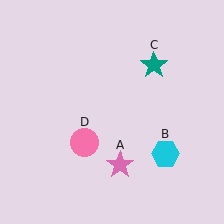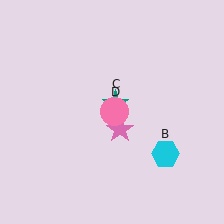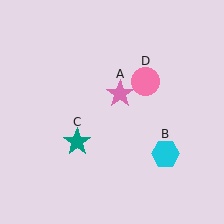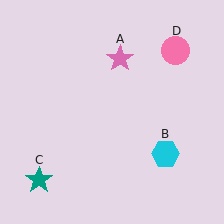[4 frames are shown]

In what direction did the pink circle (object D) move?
The pink circle (object D) moved up and to the right.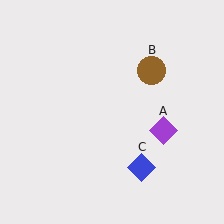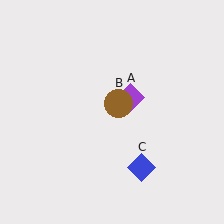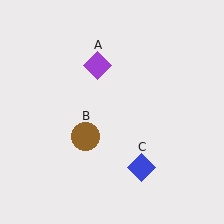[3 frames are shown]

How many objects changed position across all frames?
2 objects changed position: purple diamond (object A), brown circle (object B).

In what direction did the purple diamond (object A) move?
The purple diamond (object A) moved up and to the left.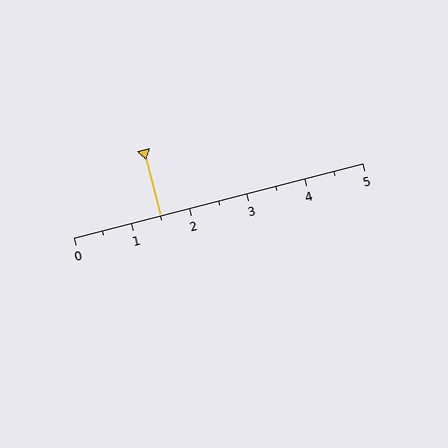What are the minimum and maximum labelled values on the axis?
The axis runs from 0 to 5.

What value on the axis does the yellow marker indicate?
The marker indicates approximately 1.5.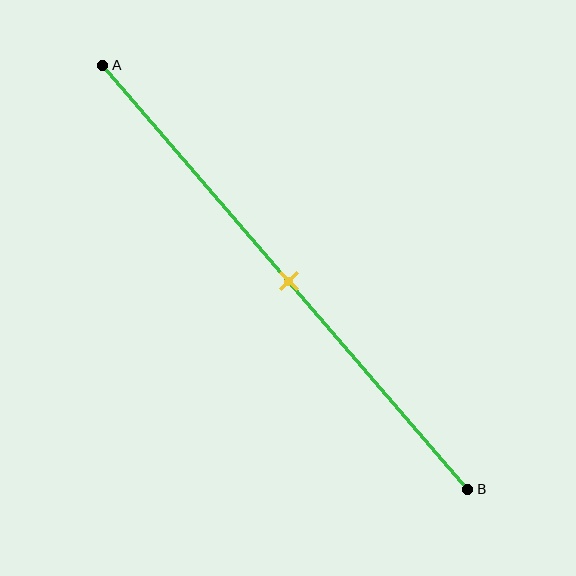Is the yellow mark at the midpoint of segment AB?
Yes, the mark is approximately at the midpoint.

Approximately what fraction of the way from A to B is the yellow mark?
The yellow mark is approximately 50% of the way from A to B.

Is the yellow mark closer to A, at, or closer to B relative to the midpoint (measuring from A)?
The yellow mark is approximately at the midpoint of segment AB.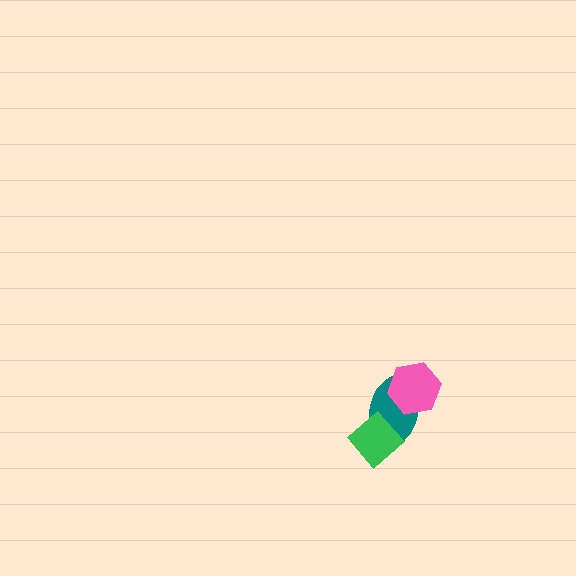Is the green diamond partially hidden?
No, no other shape covers it.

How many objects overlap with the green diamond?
1 object overlaps with the green diamond.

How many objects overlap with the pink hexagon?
1 object overlaps with the pink hexagon.